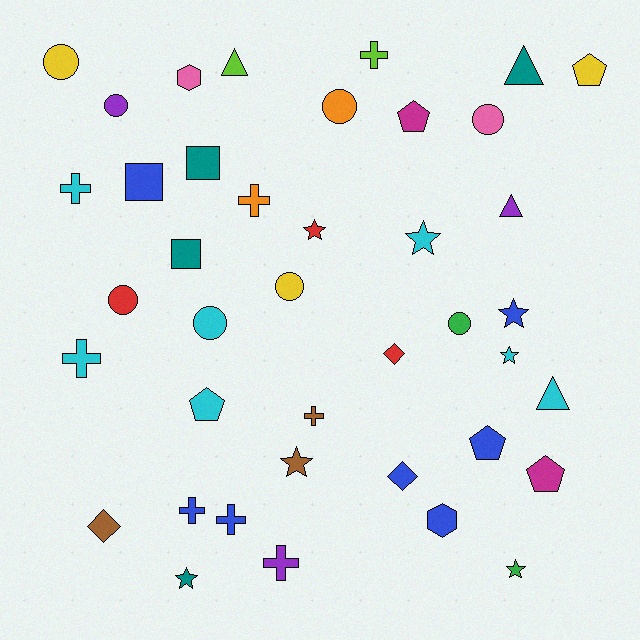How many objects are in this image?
There are 40 objects.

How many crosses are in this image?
There are 8 crosses.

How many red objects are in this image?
There are 3 red objects.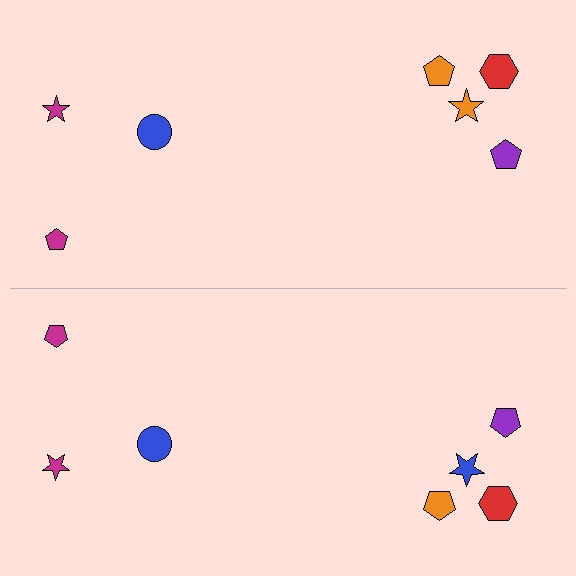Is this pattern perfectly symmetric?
No, the pattern is not perfectly symmetric. The blue star on the bottom side breaks the symmetry — its mirror counterpart is orange.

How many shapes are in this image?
There are 14 shapes in this image.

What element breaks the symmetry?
The blue star on the bottom side breaks the symmetry — its mirror counterpart is orange.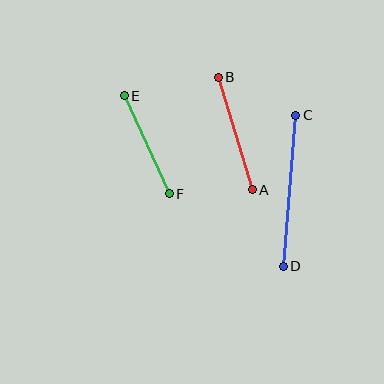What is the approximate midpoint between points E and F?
The midpoint is at approximately (147, 145) pixels.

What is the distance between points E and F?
The distance is approximately 108 pixels.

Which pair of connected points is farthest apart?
Points C and D are farthest apart.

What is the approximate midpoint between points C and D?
The midpoint is at approximately (289, 191) pixels.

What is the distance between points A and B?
The distance is approximately 118 pixels.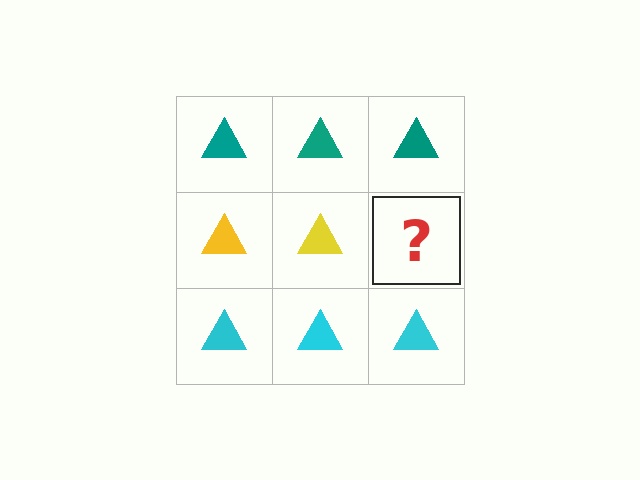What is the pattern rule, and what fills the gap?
The rule is that each row has a consistent color. The gap should be filled with a yellow triangle.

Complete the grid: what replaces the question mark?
The question mark should be replaced with a yellow triangle.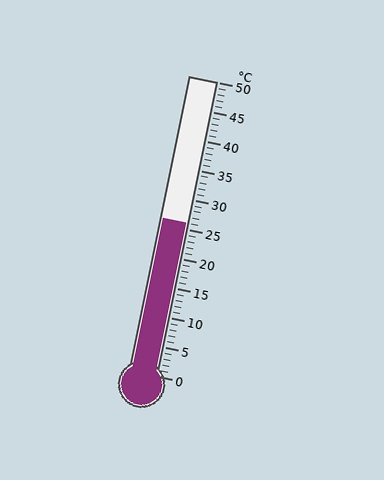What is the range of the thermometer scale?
The thermometer scale ranges from 0°C to 50°C.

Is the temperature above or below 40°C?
The temperature is below 40°C.